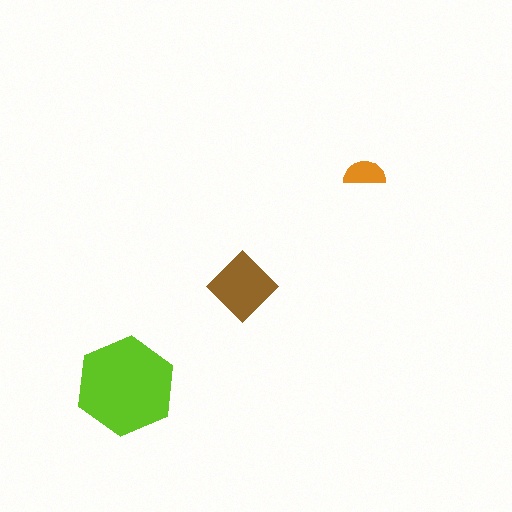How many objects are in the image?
There are 3 objects in the image.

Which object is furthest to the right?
The orange semicircle is rightmost.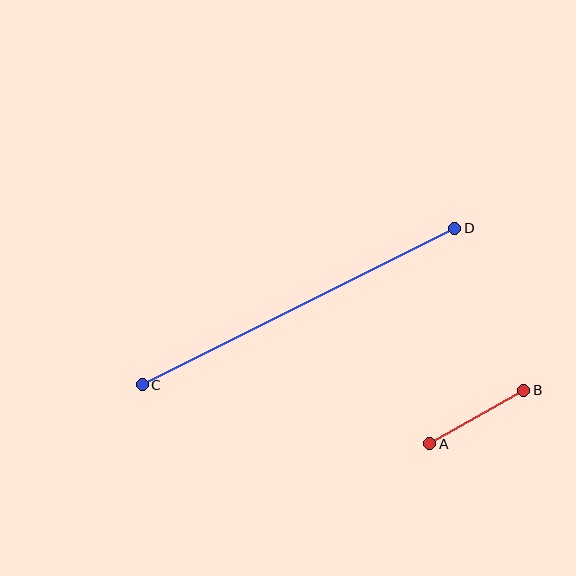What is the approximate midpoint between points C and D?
The midpoint is at approximately (298, 306) pixels.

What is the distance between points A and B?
The distance is approximately 108 pixels.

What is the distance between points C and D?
The distance is approximately 350 pixels.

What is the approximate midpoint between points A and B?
The midpoint is at approximately (477, 417) pixels.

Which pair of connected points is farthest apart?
Points C and D are farthest apart.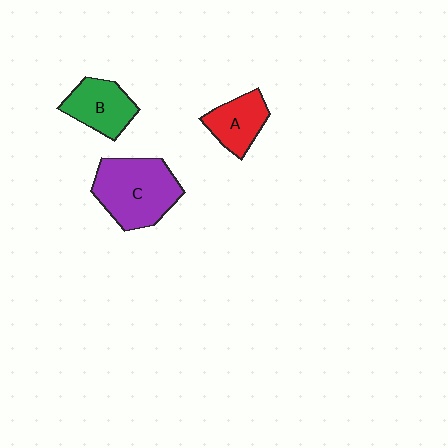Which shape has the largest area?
Shape C (purple).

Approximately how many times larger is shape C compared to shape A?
Approximately 1.8 times.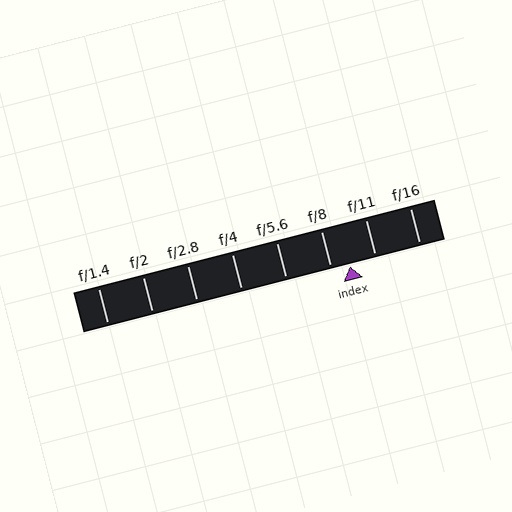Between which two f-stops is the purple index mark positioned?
The index mark is between f/8 and f/11.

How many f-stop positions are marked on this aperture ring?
There are 8 f-stop positions marked.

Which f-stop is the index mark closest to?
The index mark is closest to f/8.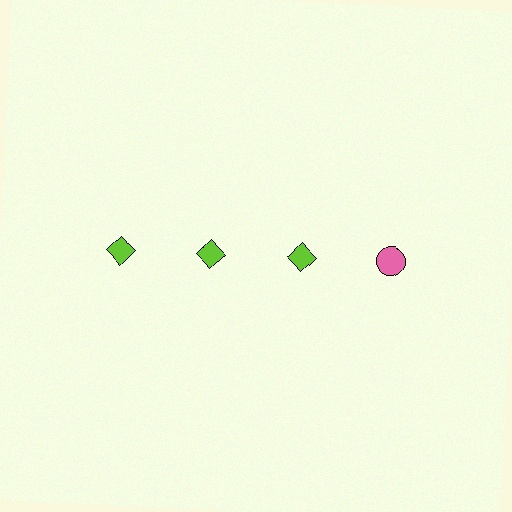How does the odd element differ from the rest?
It differs in both color (pink instead of lime) and shape (circle instead of diamond).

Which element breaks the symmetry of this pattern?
The pink circle in the top row, second from right column breaks the symmetry. All other shapes are lime diamonds.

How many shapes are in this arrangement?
There are 4 shapes arranged in a grid pattern.